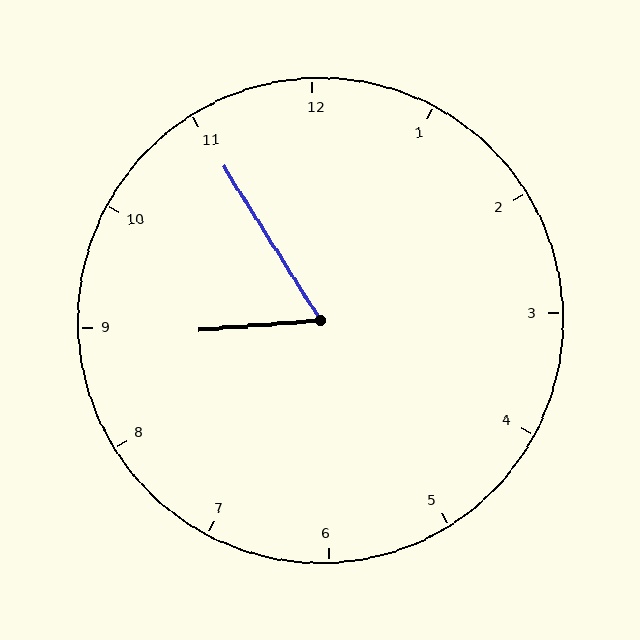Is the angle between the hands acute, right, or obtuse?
It is acute.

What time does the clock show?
8:55.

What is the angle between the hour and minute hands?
Approximately 62 degrees.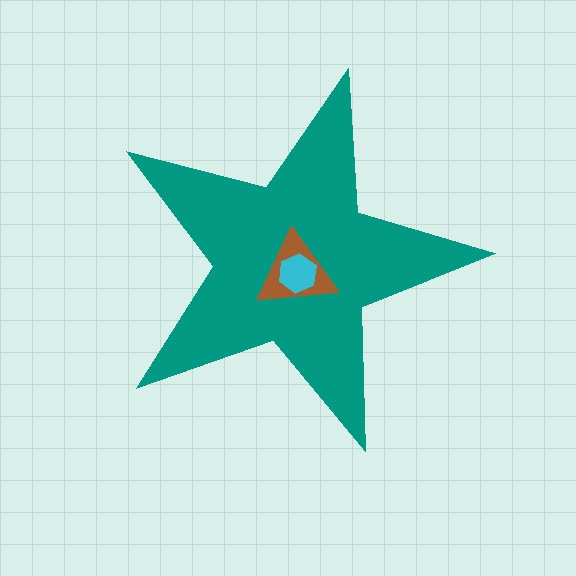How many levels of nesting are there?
3.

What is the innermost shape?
The cyan hexagon.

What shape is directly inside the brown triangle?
The cyan hexagon.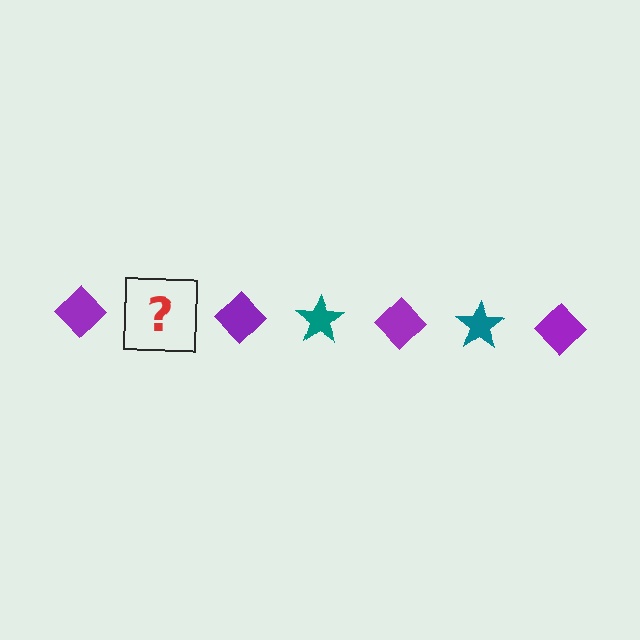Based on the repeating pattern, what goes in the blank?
The blank should be a teal star.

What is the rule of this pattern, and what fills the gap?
The rule is that the pattern alternates between purple diamond and teal star. The gap should be filled with a teal star.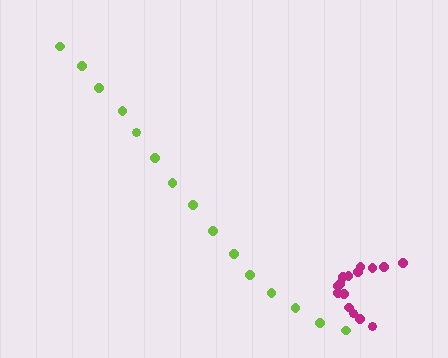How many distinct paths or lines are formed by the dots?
There are 2 distinct paths.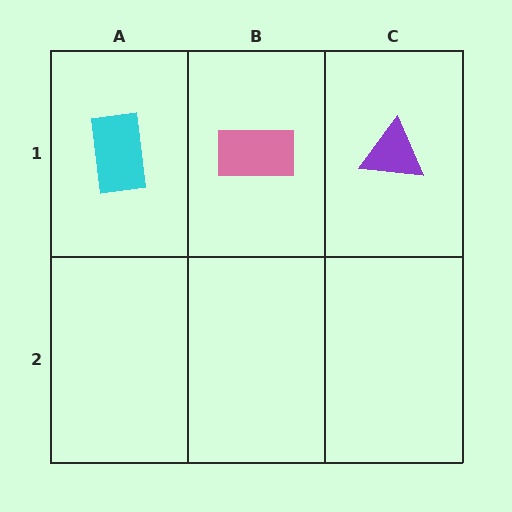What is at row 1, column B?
A pink rectangle.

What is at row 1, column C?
A purple triangle.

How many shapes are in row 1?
3 shapes.